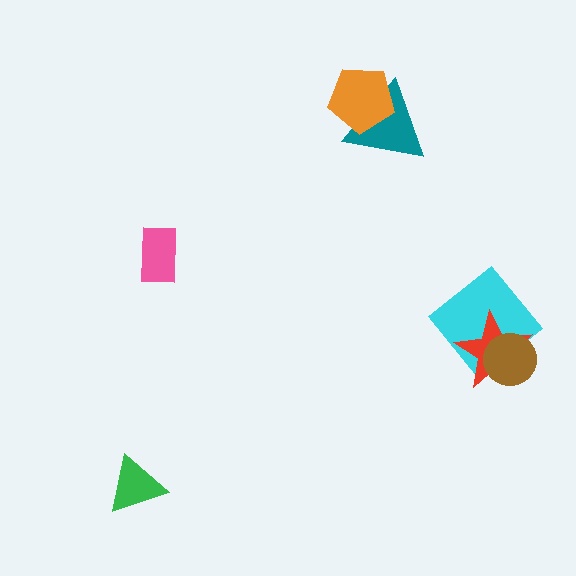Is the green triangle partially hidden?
No, no other shape covers it.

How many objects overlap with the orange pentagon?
1 object overlaps with the orange pentagon.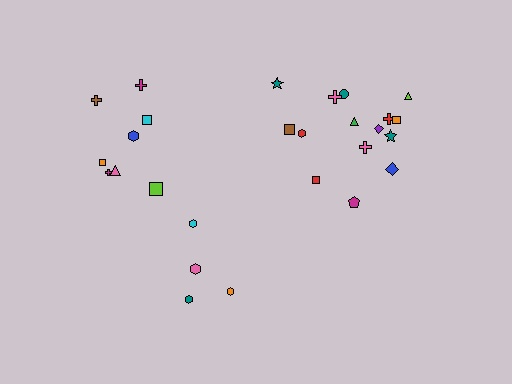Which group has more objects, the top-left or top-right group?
The top-right group.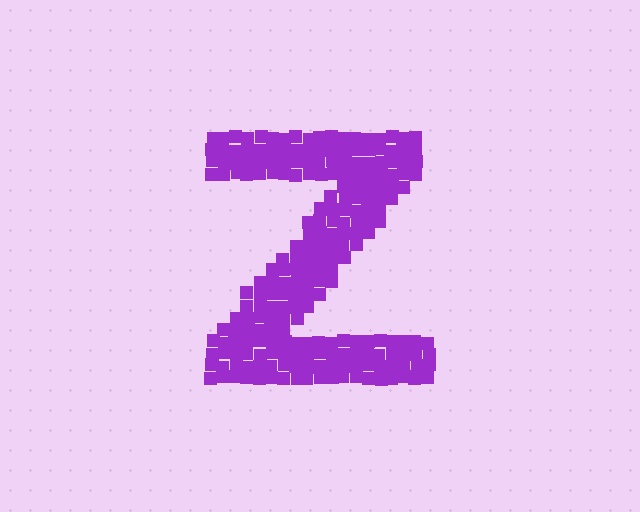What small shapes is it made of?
It is made of small squares.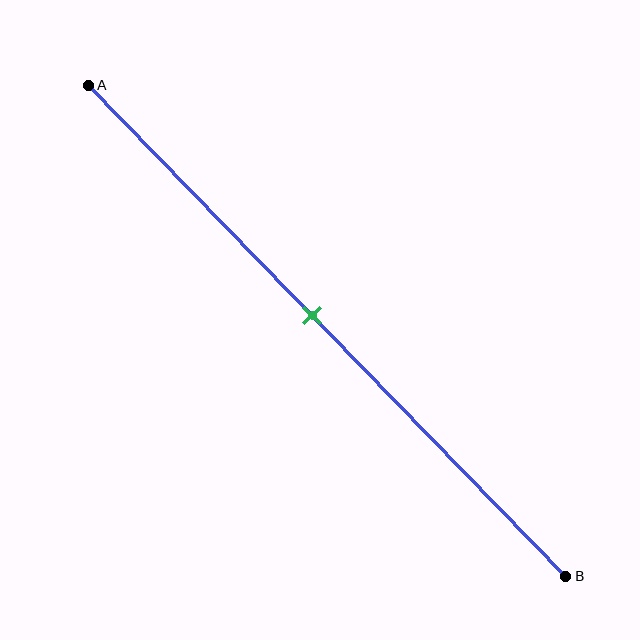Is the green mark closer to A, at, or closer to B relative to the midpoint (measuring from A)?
The green mark is closer to point A than the midpoint of segment AB.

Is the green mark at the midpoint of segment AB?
No, the mark is at about 45% from A, not at the 50% midpoint.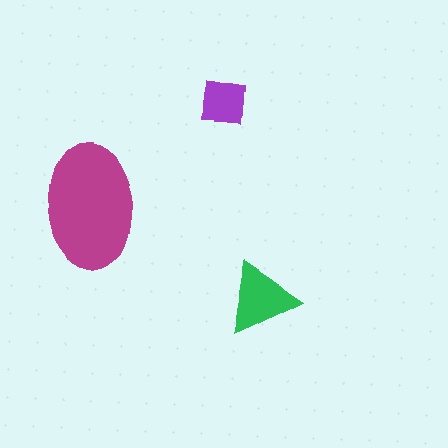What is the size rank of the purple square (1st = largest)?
3rd.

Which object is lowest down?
The green triangle is bottommost.